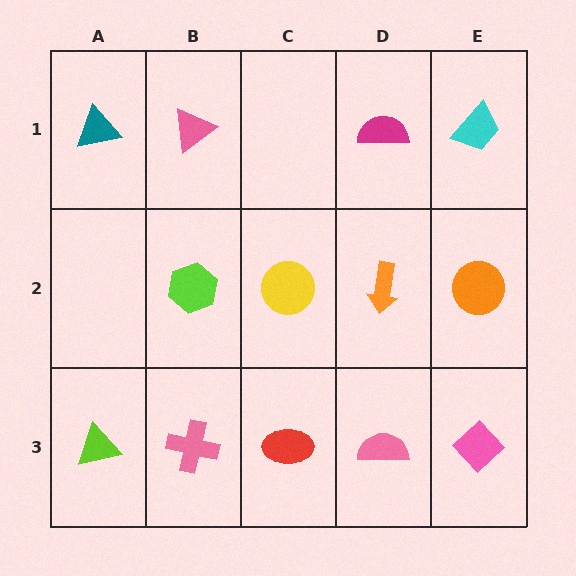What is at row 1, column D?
A magenta semicircle.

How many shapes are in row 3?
5 shapes.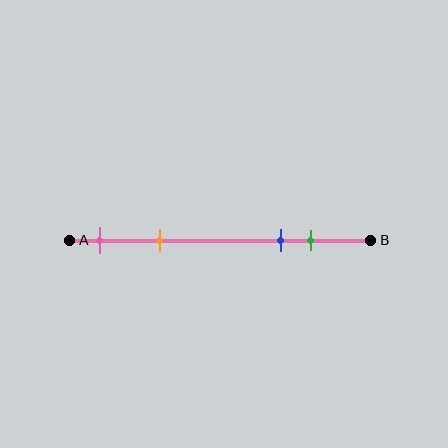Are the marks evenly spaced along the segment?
No, the marks are not evenly spaced.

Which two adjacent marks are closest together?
The blue and green marks are the closest adjacent pair.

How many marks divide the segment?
There are 4 marks dividing the segment.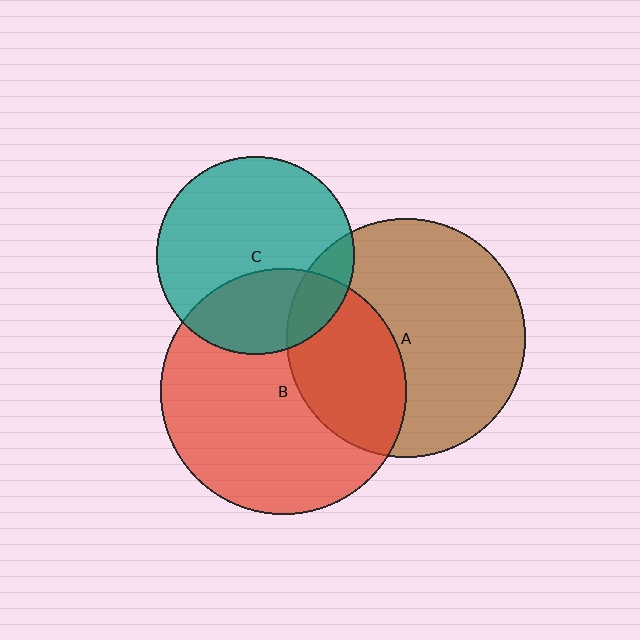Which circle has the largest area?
Circle B (red).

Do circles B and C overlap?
Yes.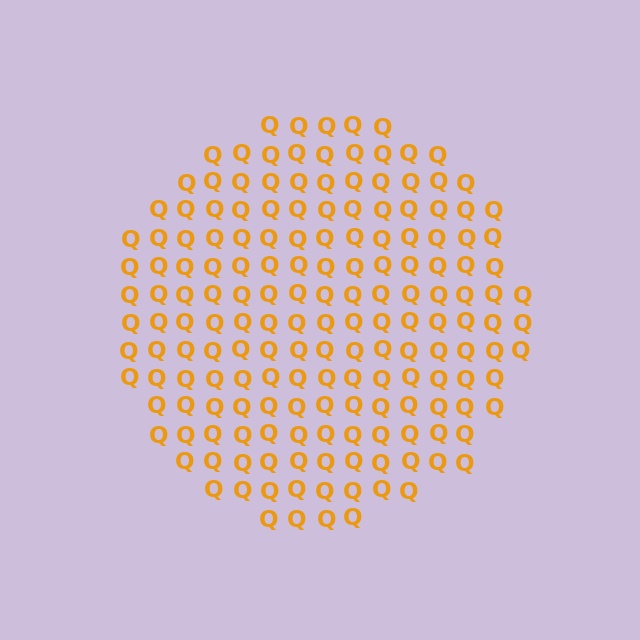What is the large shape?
The large shape is a circle.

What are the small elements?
The small elements are letter Q's.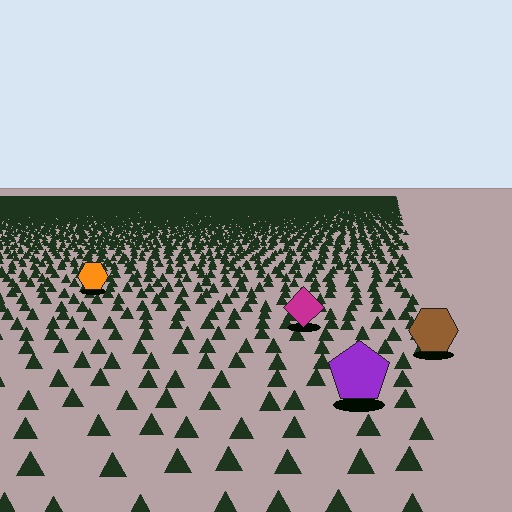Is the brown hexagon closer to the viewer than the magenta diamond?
Yes. The brown hexagon is closer — you can tell from the texture gradient: the ground texture is coarser near it.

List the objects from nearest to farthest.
From nearest to farthest: the purple pentagon, the brown hexagon, the magenta diamond, the orange hexagon.